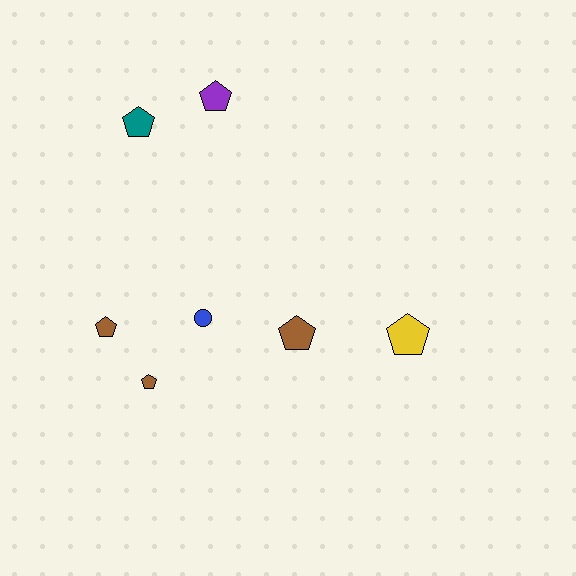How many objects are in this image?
There are 7 objects.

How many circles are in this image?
There is 1 circle.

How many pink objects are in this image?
There are no pink objects.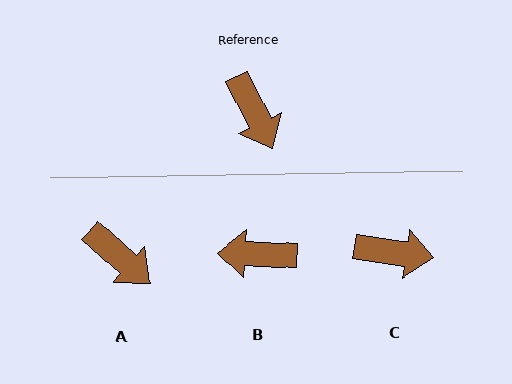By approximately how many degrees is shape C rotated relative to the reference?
Approximately 55 degrees counter-clockwise.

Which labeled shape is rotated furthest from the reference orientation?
B, about 119 degrees away.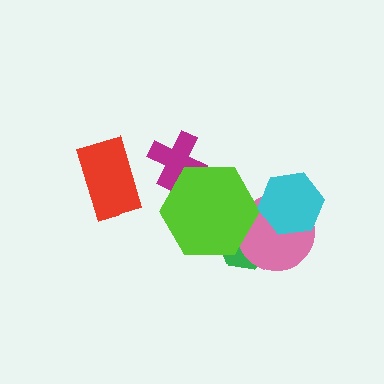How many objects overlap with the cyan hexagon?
1 object overlaps with the cyan hexagon.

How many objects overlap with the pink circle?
3 objects overlap with the pink circle.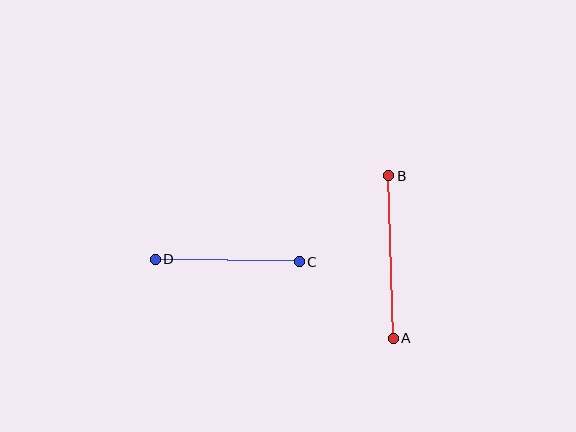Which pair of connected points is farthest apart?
Points A and B are farthest apart.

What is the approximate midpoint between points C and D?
The midpoint is at approximately (227, 260) pixels.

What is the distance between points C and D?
The distance is approximately 144 pixels.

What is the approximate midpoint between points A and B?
The midpoint is at approximately (391, 257) pixels.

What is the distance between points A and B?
The distance is approximately 163 pixels.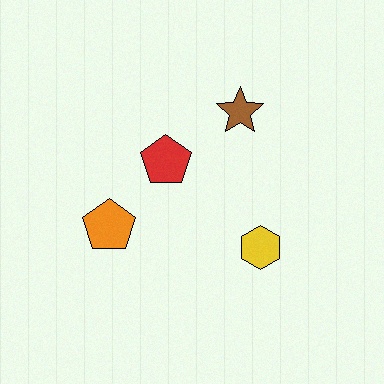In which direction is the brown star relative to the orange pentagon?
The brown star is to the right of the orange pentagon.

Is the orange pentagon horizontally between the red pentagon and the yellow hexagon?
No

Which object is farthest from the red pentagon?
The yellow hexagon is farthest from the red pentagon.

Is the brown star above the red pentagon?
Yes